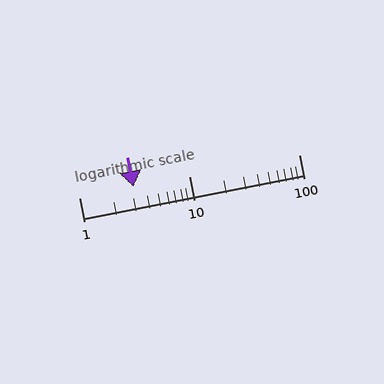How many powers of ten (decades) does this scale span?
The scale spans 2 decades, from 1 to 100.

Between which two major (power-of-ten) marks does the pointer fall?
The pointer is between 1 and 10.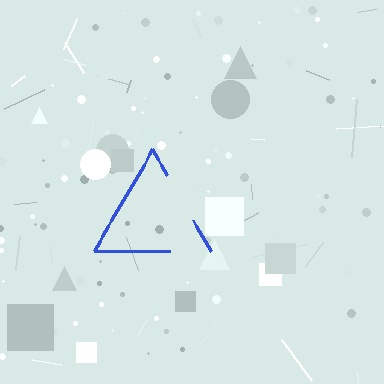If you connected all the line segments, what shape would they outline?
They would outline a triangle.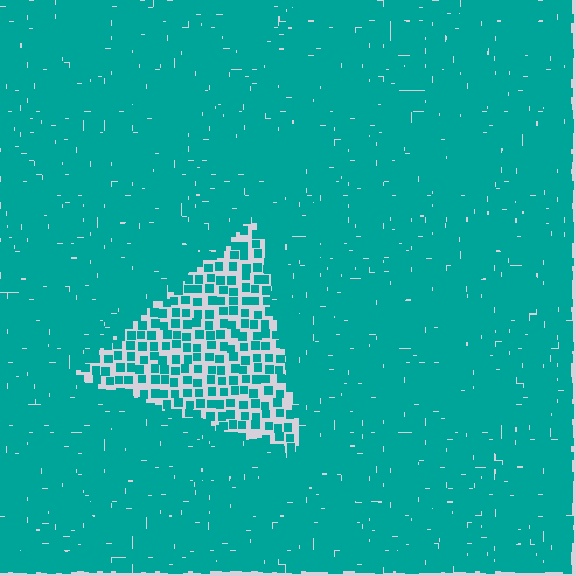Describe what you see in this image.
The image contains small teal elements arranged at two different densities. A triangle-shaped region is visible where the elements are less densely packed than the surrounding area.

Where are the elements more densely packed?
The elements are more densely packed outside the triangle boundary.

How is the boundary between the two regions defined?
The boundary is defined by a change in element density (approximately 2.7x ratio). All elements are the same color, size, and shape.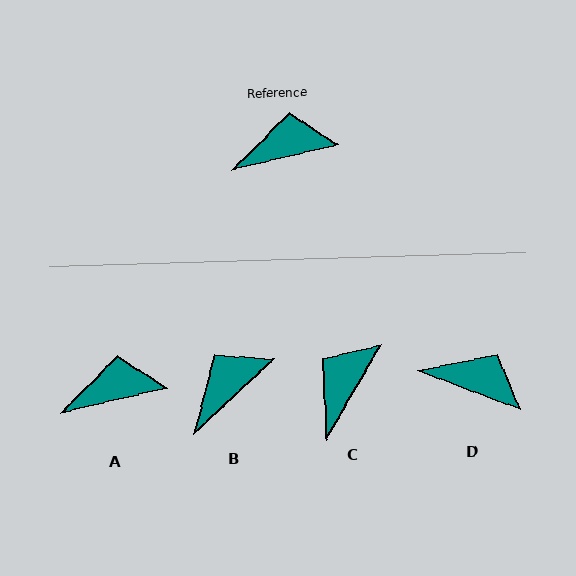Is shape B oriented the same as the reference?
No, it is off by about 30 degrees.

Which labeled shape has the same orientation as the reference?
A.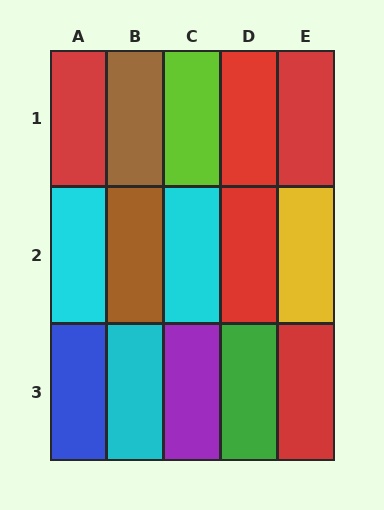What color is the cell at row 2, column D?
Red.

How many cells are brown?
2 cells are brown.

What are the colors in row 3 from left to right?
Blue, cyan, purple, green, red.